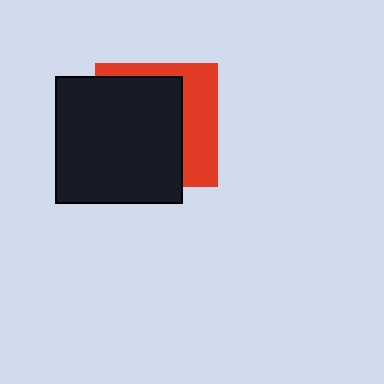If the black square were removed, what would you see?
You would see the complete red square.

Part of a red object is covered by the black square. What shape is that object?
It is a square.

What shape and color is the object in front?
The object in front is a black square.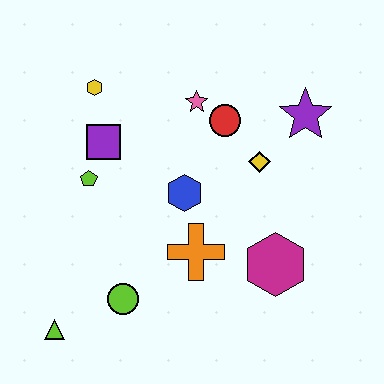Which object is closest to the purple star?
The yellow diamond is closest to the purple star.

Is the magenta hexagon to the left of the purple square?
No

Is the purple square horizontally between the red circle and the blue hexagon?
No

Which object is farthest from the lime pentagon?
The purple star is farthest from the lime pentagon.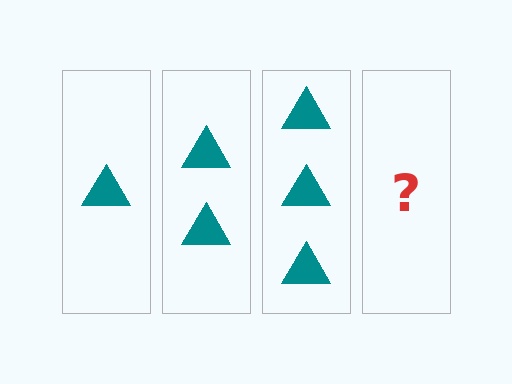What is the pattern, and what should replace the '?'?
The pattern is that each step adds one more triangle. The '?' should be 4 triangles.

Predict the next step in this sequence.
The next step is 4 triangles.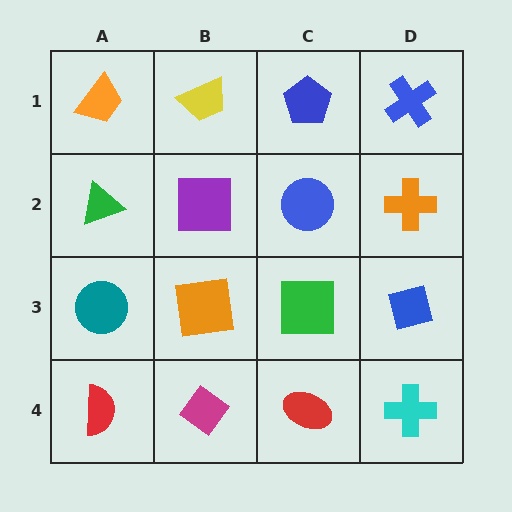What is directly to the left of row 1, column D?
A blue pentagon.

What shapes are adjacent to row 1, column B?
A purple square (row 2, column B), an orange trapezoid (row 1, column A), a blue pentagon (row 1, column C).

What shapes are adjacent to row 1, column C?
A blue circle (row 2, column C), a yellow trapezoid (row 1, column B), a blue cross (row 1, column D).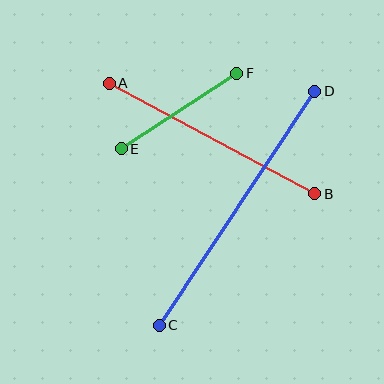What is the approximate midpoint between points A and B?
The midpoint is at approximately (212, 139) pixels.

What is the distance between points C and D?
The distance is approximately 281 pixels.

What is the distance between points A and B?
The distance is approximately 233 pixels.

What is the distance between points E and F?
The distance is approximately 138 pixels.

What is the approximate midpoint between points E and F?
The midpoint is at approximately (179, 111) pixels.